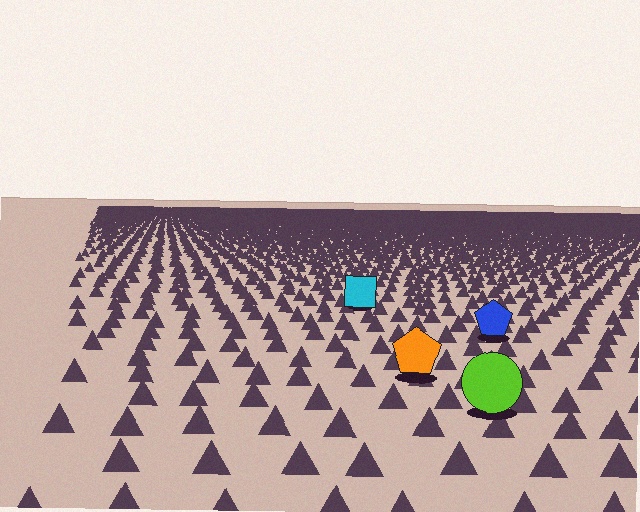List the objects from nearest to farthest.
From nearest to farthest: the lime circle, the orange pentagon, the blue pentagon, the cyan square.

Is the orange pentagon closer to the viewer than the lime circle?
No. The lime circle is closer — you can tell from the texture gradient: the ground texture is coarser near it.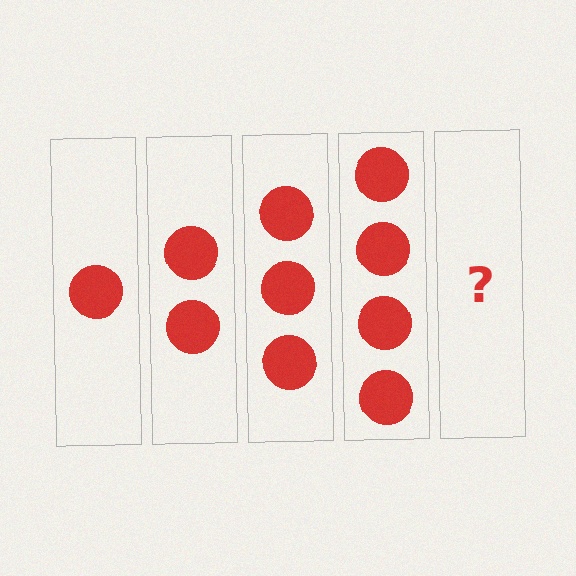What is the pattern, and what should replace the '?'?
The pattern is that each step adds one more circle. The '?' should be 5 circles.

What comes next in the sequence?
The next element should be 5 circles.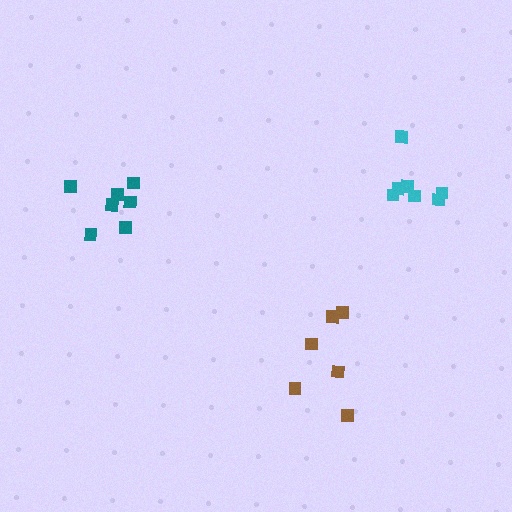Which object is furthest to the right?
The cyan cluster is rightmost.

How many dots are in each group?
Group 1: 7 dots, Group 2: 6 dots, Group 3: 7 dots (20 total).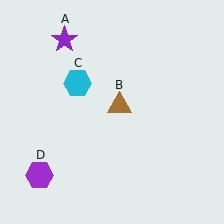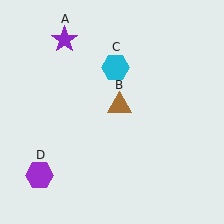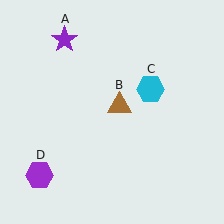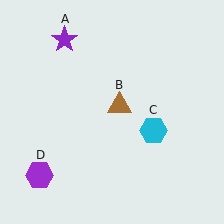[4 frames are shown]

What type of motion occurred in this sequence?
The cyan hexagon (object C) rotated clockwise around the center of the scene.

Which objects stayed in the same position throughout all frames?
Purple star (object A) and brown triangle (object B) and purple hexagon (object D) remained stationary.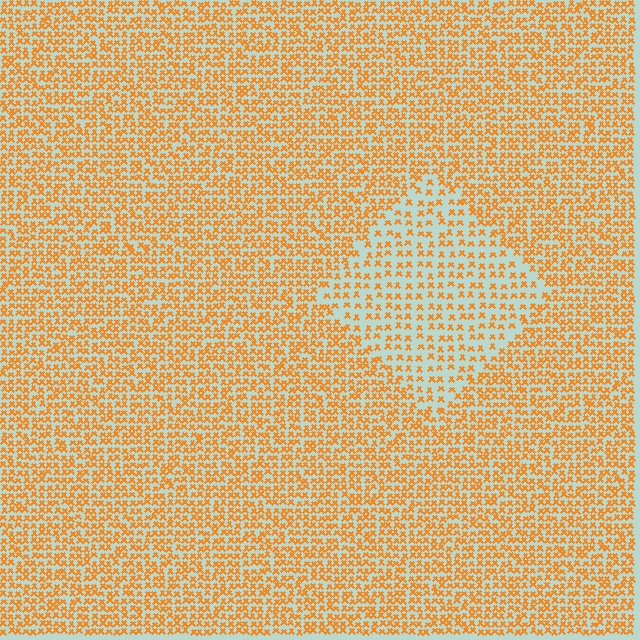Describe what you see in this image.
The image contains small orange elements arranged at two different densities. A diamond-shaped region is visible where the elements are less densely packed than the surrounding area.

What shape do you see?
I see a diamond.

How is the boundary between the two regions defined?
The boundary is defined by a change in element density (approximately 1.9x ratio). All elements are the same color, size, and shape.